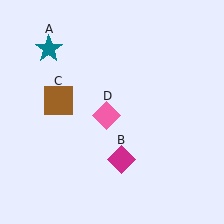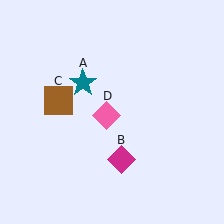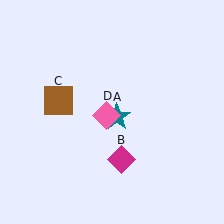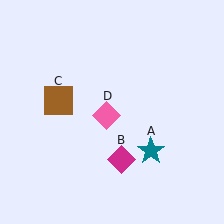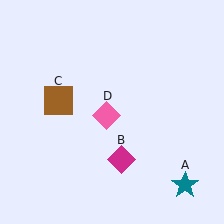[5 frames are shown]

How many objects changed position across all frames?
1 object changed position: teal star (object A).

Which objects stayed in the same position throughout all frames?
Magenta diamond (object B) and brown square (object C) and pink diamond (object D) remained stationary.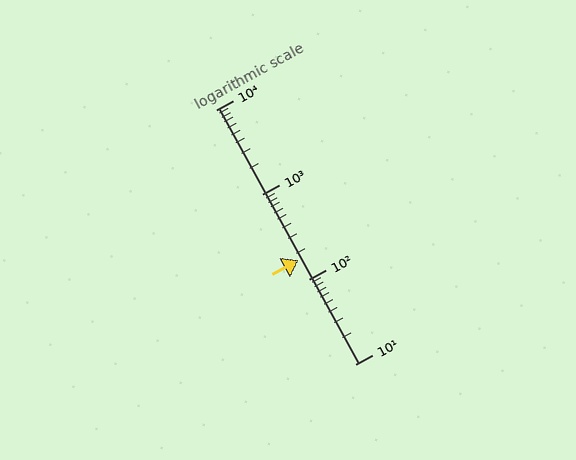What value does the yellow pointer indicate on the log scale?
The pointer indicates approximately 170.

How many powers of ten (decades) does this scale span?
The scale spans 3 decades, from 10 to 10000.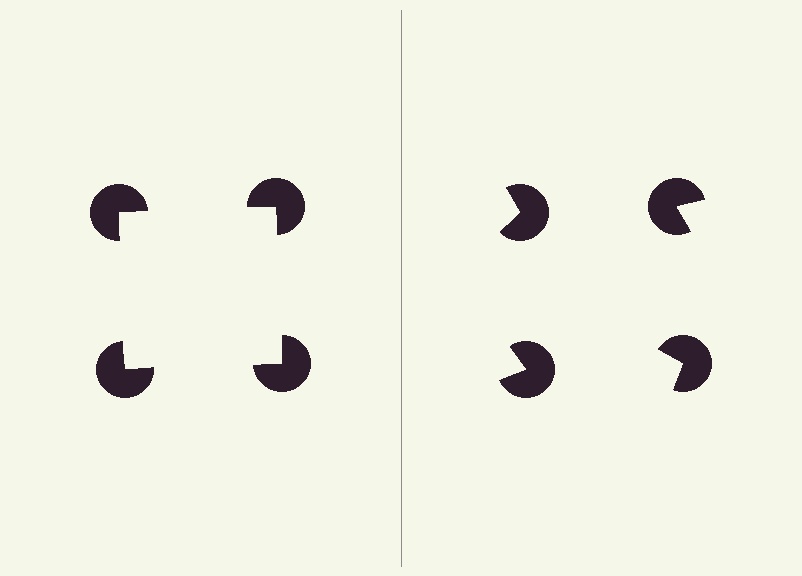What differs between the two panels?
The pac-man discs are positioned identically on both sides; only the wedge orientations differ. On the left they align to a square; on the right they are misaligned.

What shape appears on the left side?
An illusory square.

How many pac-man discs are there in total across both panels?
8 — 4 on each side.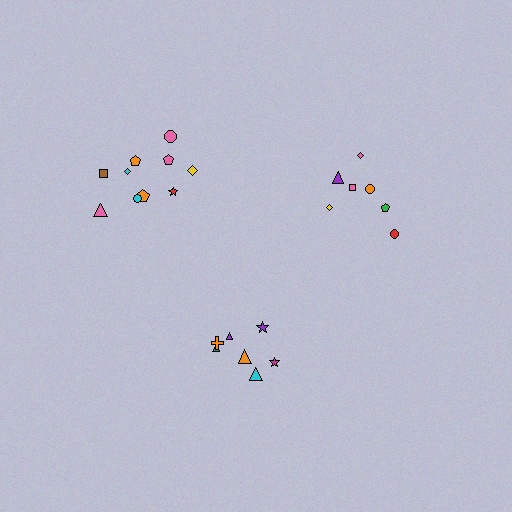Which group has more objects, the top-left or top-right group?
The top-left group.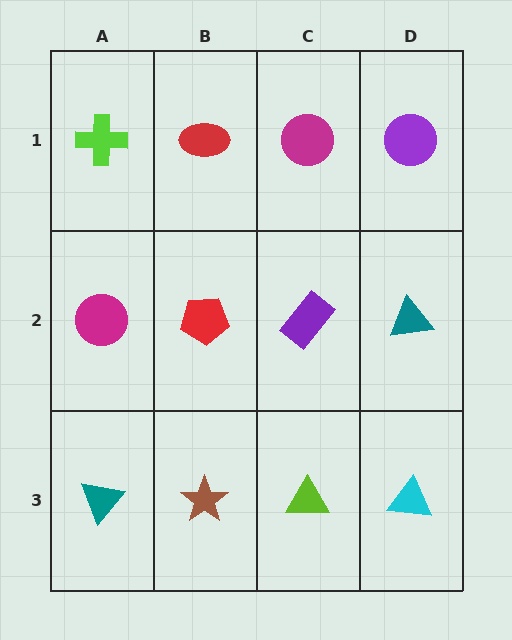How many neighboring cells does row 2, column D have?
3.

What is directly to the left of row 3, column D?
A lime triangle.